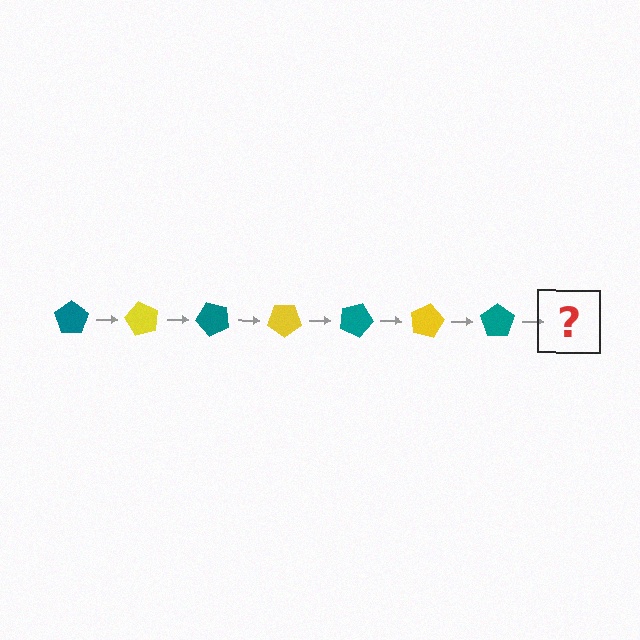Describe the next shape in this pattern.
It should be a yellow pentagon, rotated 420 degrees from the start.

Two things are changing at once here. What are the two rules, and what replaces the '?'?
The two rules are that it rotates 60 degrees each step and the color cycles through teal and yellow. The '?' should be a yellow pentagon, rotated 420 degrees from the start.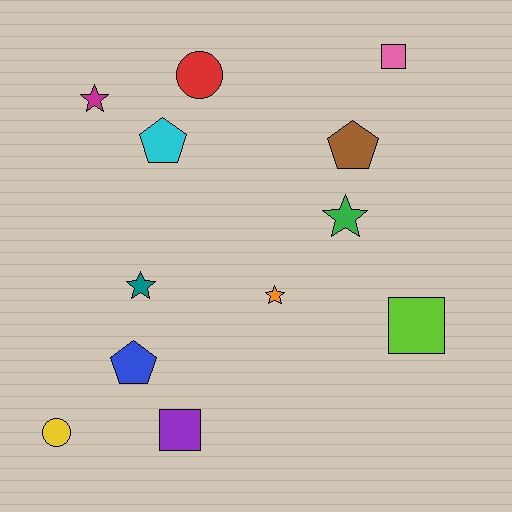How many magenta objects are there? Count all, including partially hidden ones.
There is 1 magenta object.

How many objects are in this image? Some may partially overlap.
There are 12 objects.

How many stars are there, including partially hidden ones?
There are 4 stars.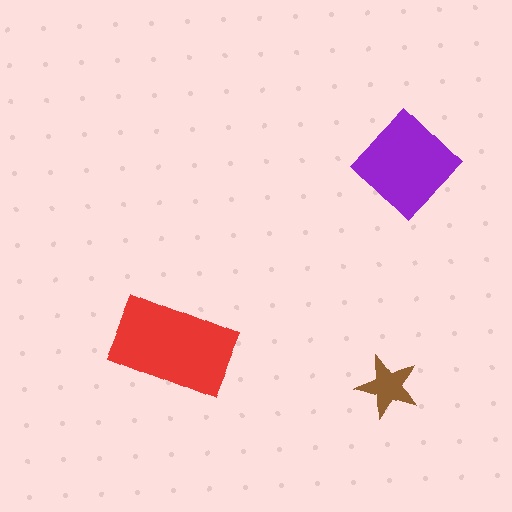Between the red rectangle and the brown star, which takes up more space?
The red rectangle.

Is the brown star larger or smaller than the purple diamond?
Smaller.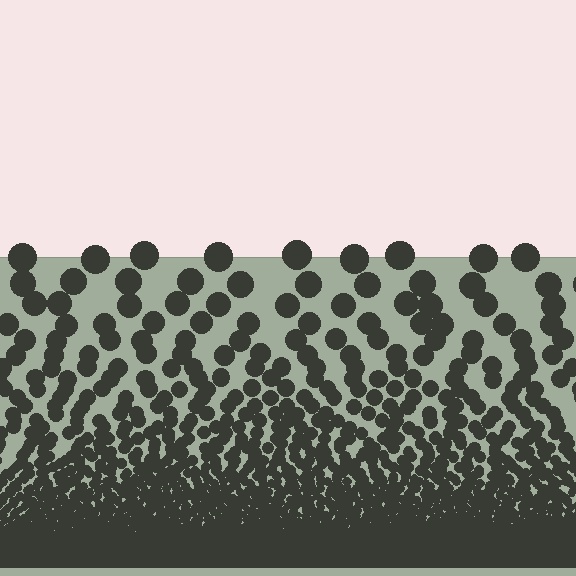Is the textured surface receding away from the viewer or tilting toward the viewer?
The surface appears to tilt toward the viewer. Texture elements get larger and sparser toward the top.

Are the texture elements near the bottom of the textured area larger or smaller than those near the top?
Smaller. The gradient is inverted — elements near the bottom are smaller and denser.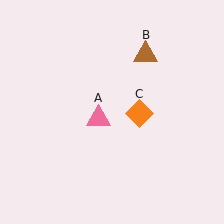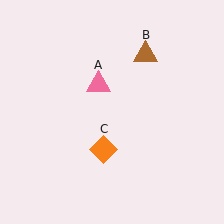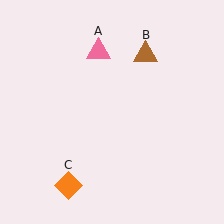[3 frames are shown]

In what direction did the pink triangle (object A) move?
The pink triangle (object A) moved up.